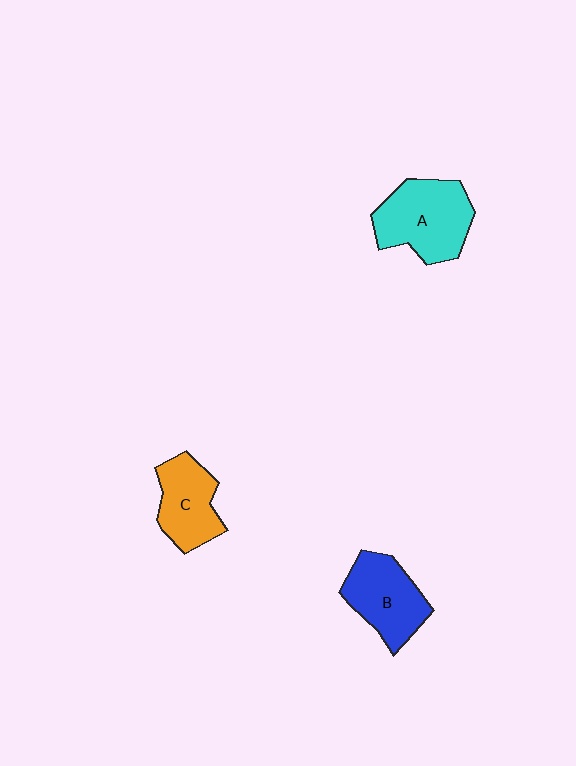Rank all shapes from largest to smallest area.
From largest to smallest: A (cyan), B (blue), C (orange).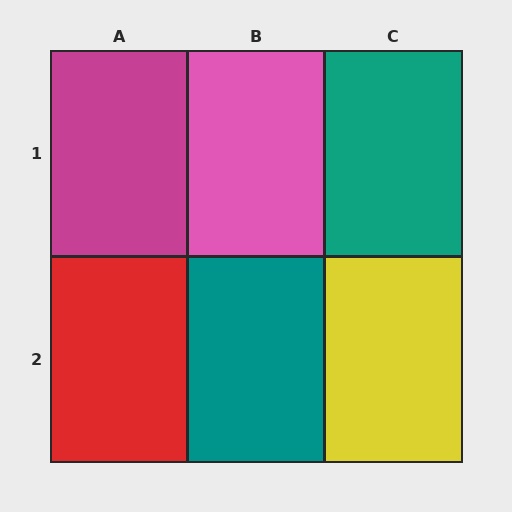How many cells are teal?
2 cells are teal.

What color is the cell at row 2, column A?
Red.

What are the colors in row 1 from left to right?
Magenta, pink, teal.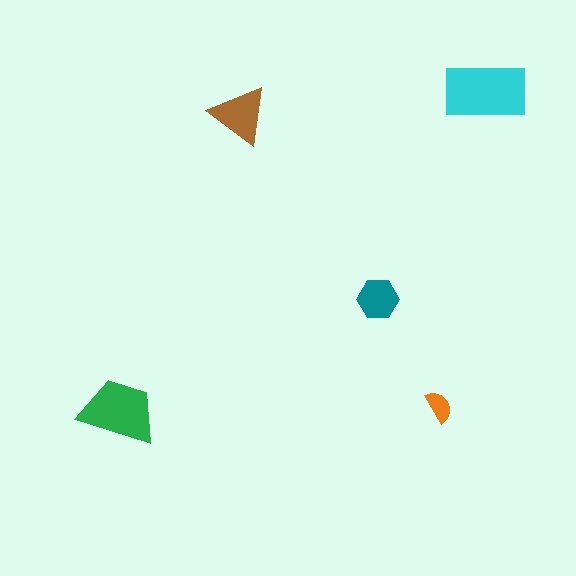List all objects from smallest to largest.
The orange semicircle, the teal hexagon, the brown triangle, the green trapezoid, the cyan rectangle.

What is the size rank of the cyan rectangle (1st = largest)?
1st.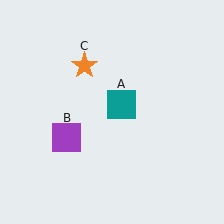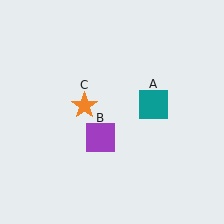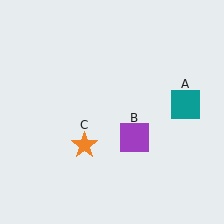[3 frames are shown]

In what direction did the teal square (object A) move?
The teal square (object A) moved right.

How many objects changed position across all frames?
3 objects changed position: teal square (object A), purple square (object B), orange star (object C).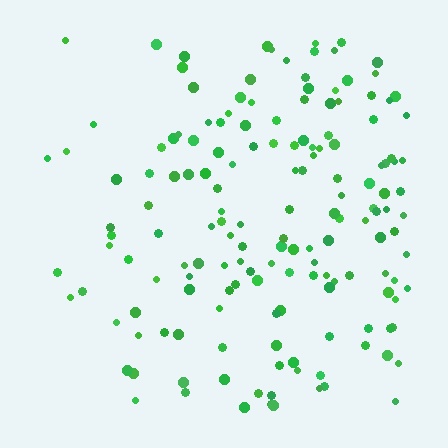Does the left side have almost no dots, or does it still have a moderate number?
Still a moderate number, just noticeably fewer than the right.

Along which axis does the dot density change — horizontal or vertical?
Horizontal.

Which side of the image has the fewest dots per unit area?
The left.